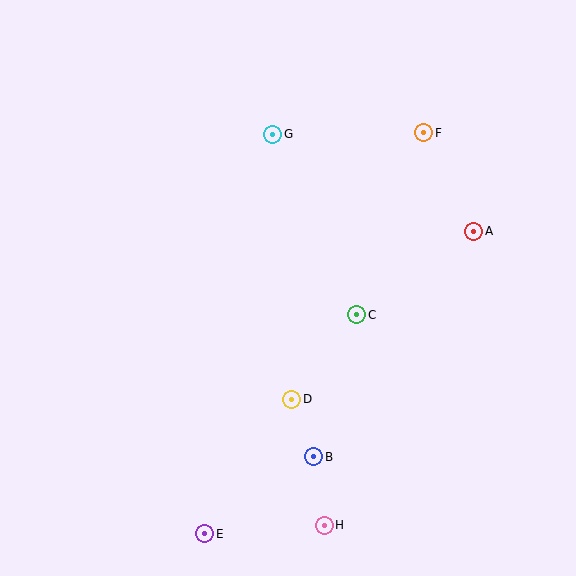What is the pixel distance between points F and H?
The distance between F and H is 405 pixels.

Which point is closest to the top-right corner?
Point F is closest to the top-right corner.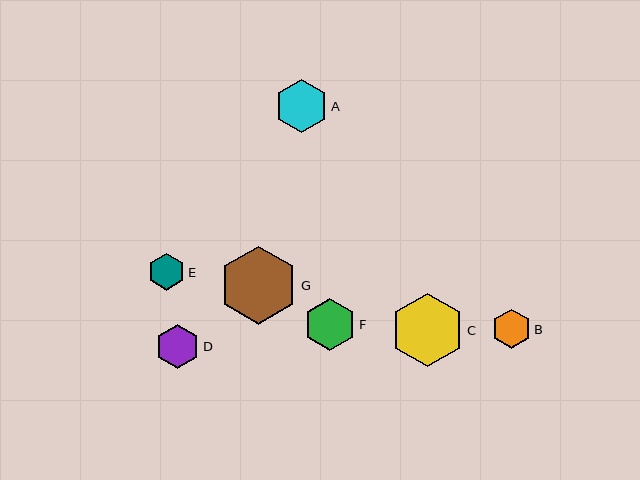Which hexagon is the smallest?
Hexagon E is the smallest with a size of approximately 37 pixels.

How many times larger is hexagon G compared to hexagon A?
Hexagon G is approximately 1.5 times the size of hexagon A.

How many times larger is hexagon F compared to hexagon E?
Hexagon F is approximately 1.4 times the size of hexagon E.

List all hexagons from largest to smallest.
From largest to smallest: G, C, A, F, D, B, E.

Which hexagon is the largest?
Hexagon G is the largest with a size of approximately 78 pixels.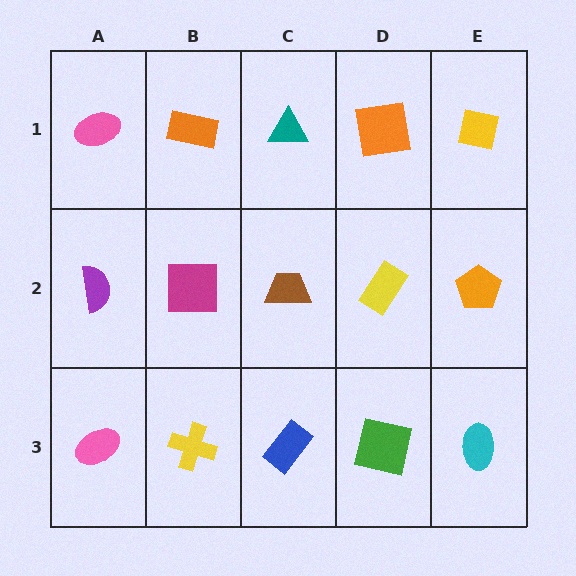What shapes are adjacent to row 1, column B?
A magenta square (row 2, column B), a pink ellipse (row 1, column A), a teal triangle (row 1, column C).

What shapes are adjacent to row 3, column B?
A magenta square (row 2, column B), a pink ellipse (row 3, column A), a blue rectangle (row 3, column C).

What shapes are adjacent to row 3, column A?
A purple semicircle (row 2, column A), a yellow cross (row 3, column B).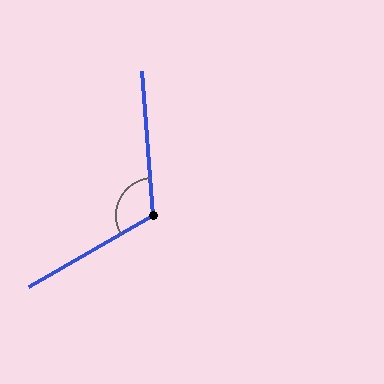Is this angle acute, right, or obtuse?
It is obtuse.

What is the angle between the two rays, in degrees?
Approximately 116 degrees.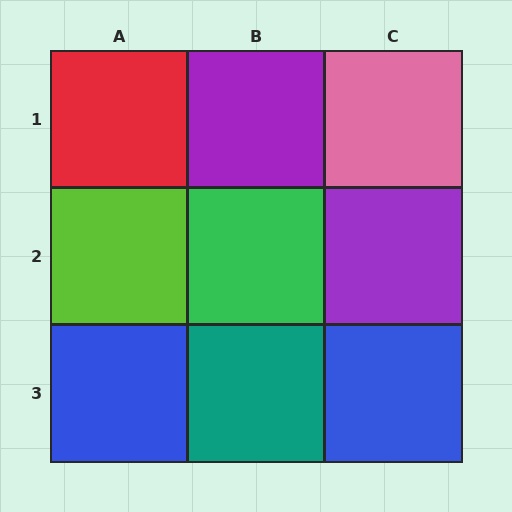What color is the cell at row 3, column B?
Teal.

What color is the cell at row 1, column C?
Pink.